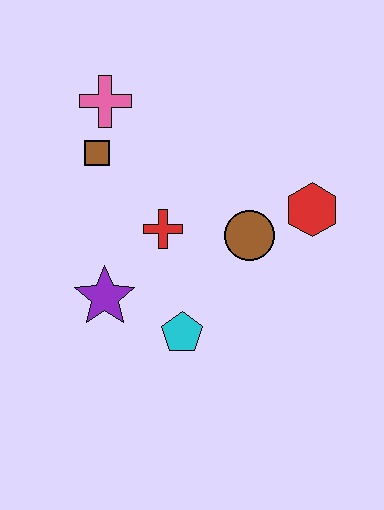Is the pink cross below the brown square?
No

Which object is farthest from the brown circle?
The pink cross is farthest from the brown circle.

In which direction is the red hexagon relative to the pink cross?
The red hexagon is to the right of the pink cross.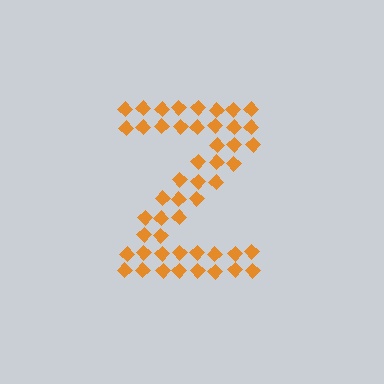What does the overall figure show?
The overall figure shows the letter Z.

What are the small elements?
The small elements are diamonds.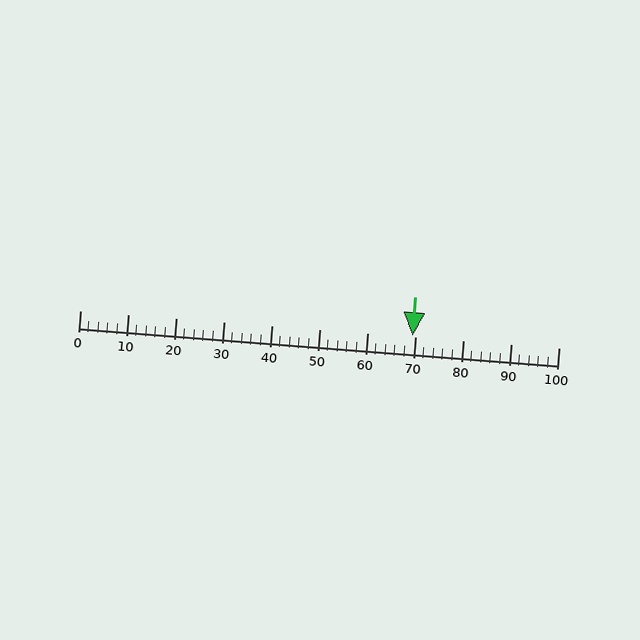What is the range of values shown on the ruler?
The ruler shows values from 0 to 100.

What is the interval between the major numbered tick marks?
The major tick marks are spaced 10 units apart.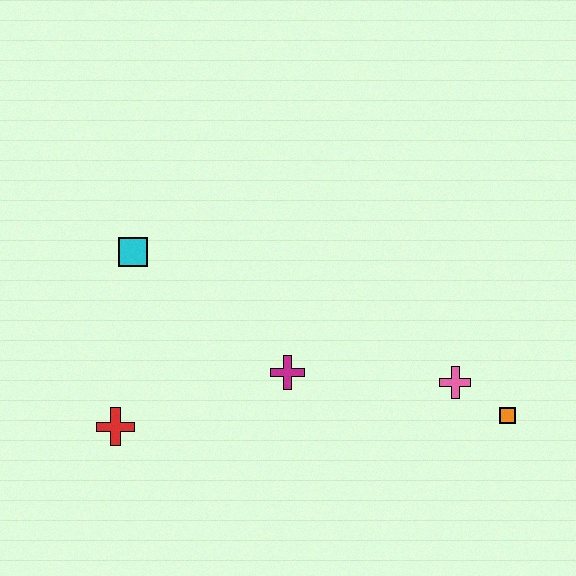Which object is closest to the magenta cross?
The pink cross is closest to the magenta cross.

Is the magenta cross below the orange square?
No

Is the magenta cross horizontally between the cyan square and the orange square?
Yes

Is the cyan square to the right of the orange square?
No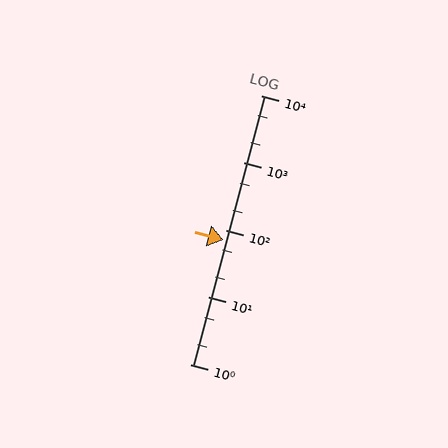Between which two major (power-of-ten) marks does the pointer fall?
The pointer is between 10 and 100.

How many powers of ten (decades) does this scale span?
The scale spans 4 decades, from 1 to 10000.